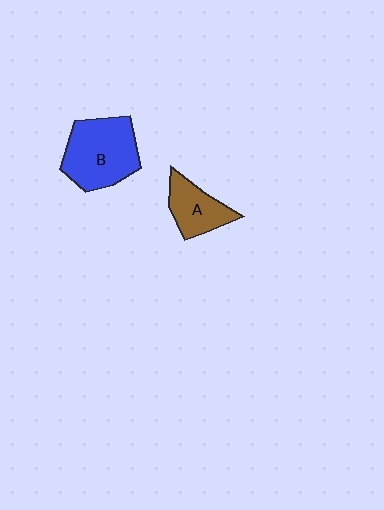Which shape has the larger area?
Shape B (blue).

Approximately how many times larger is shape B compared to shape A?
Approximately 1.7 times.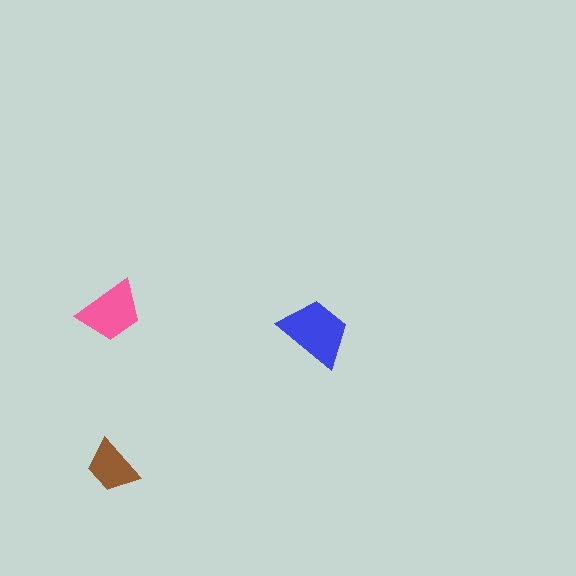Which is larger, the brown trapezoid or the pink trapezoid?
The pink one.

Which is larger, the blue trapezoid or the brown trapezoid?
The blue one.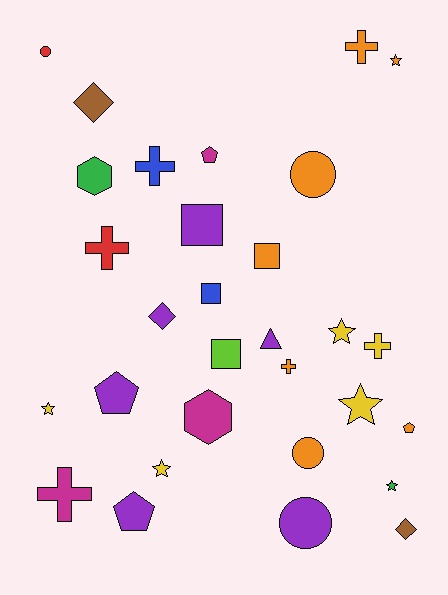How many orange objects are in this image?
There are 7 orange objects.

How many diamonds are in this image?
There are 3 diamonds.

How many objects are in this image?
There are 30 objects.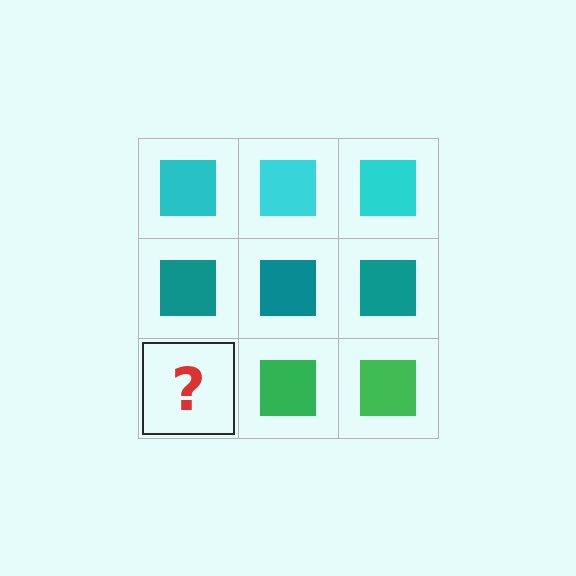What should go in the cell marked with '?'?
The missing cell should contain a green square.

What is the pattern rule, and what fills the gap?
The rule is that each row has a consistent color. The gap should be filled with a green square.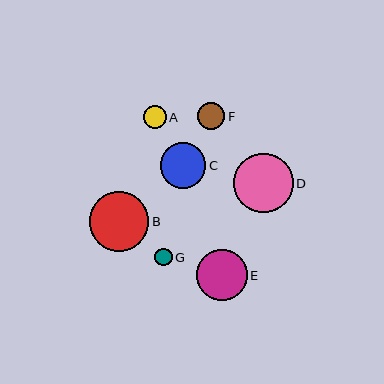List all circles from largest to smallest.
From largest to smallest: D, B, E, C, F, A, G.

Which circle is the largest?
Circle D is the largest with a size of approximately 59 pixels.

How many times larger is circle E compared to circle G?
Circle E is approximately 3.0 times the size of circle G.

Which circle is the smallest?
Circle G is the smallest with a size of approximately 17 pixels.